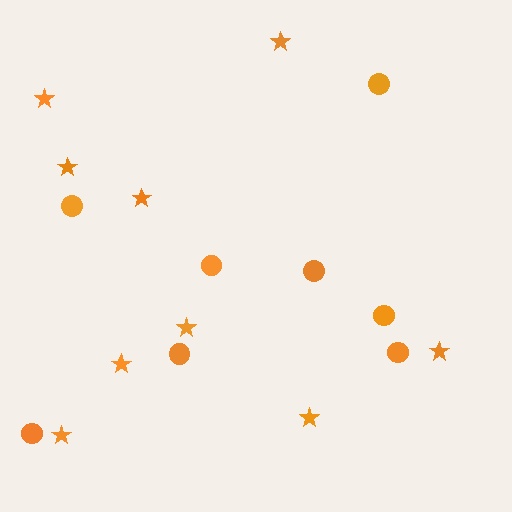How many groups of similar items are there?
There are 2 groups: one group of circles (8) and one group of stars (9).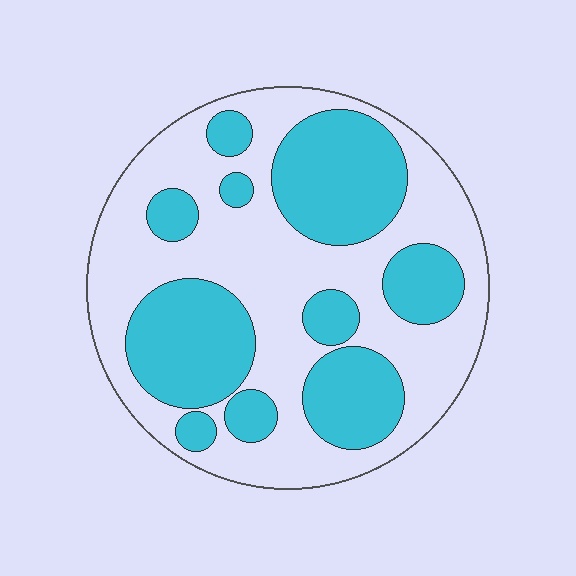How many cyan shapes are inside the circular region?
10.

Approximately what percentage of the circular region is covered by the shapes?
Approximately 40%.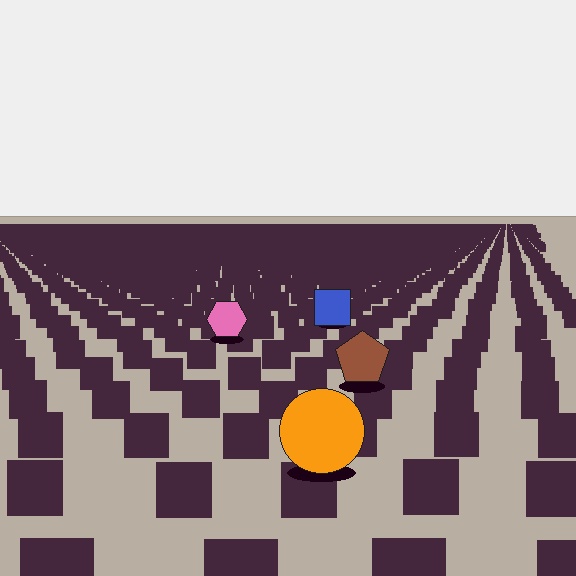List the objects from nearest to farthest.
From nearest to farthest: the orange circle, the brown pentagon, the pink hexagon, the blue square.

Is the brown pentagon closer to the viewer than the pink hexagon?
Yes. The brown pentagon is closer — you can tell from the texture gradient: the ground texture is coarser near it.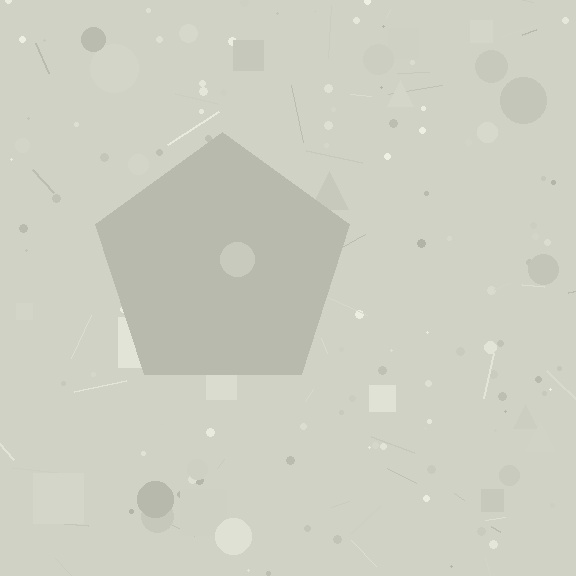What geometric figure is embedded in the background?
A pentagon is embedded in the background.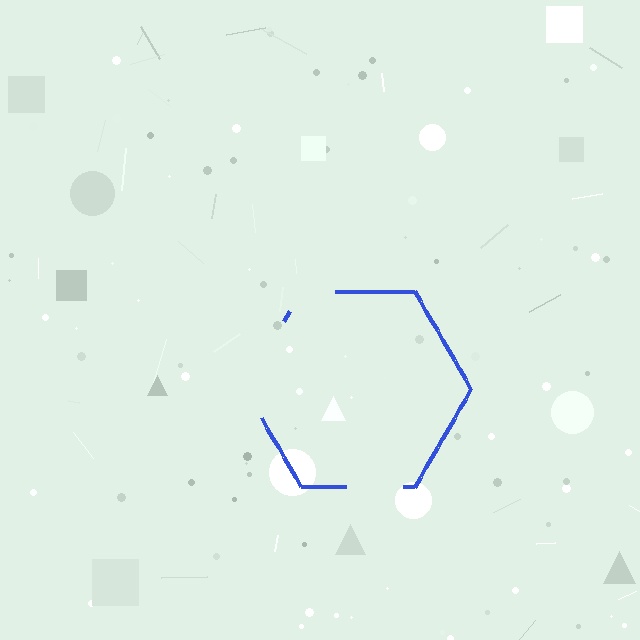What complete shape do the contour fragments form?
The contour fragments form a hexagon.